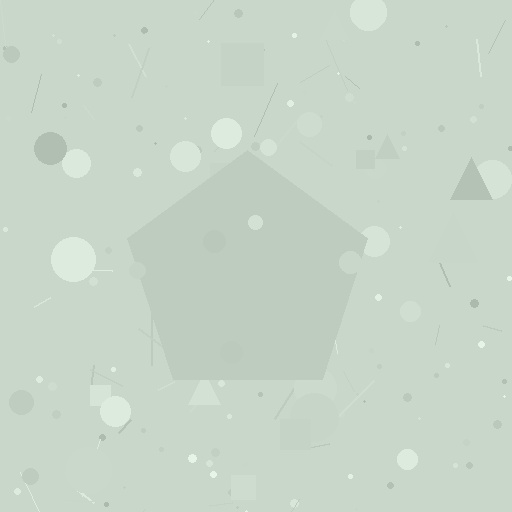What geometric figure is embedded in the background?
A pentagon is embedded in the background.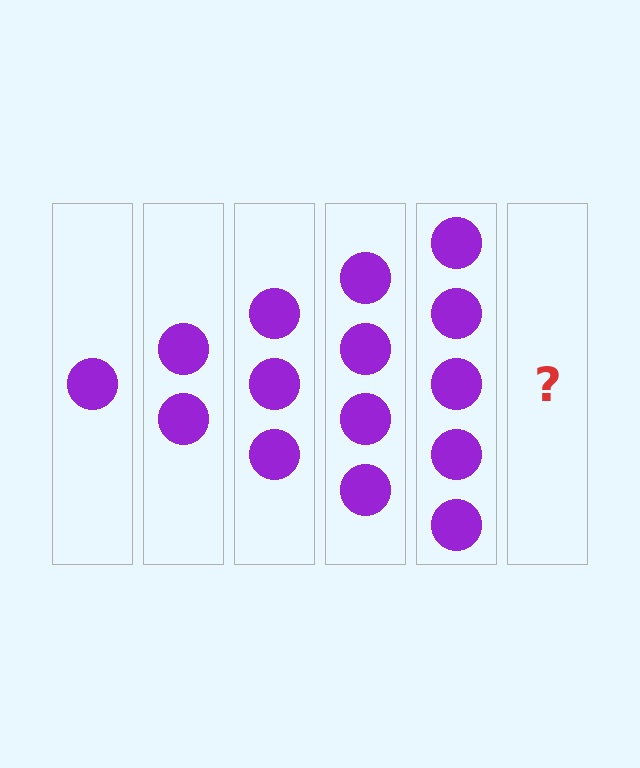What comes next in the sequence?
The next element should be 6 circles.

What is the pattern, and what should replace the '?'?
The pattern is that each step adds one more circle. The '?' should be 6 circles.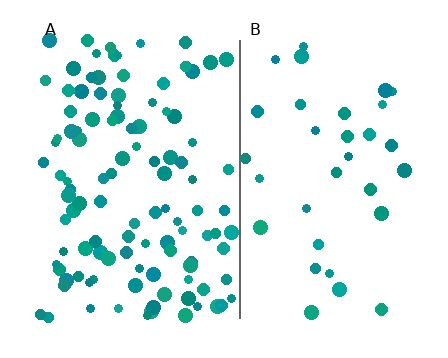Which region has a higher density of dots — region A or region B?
A (the left).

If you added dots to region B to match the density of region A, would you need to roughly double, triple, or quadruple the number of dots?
Approximately triple.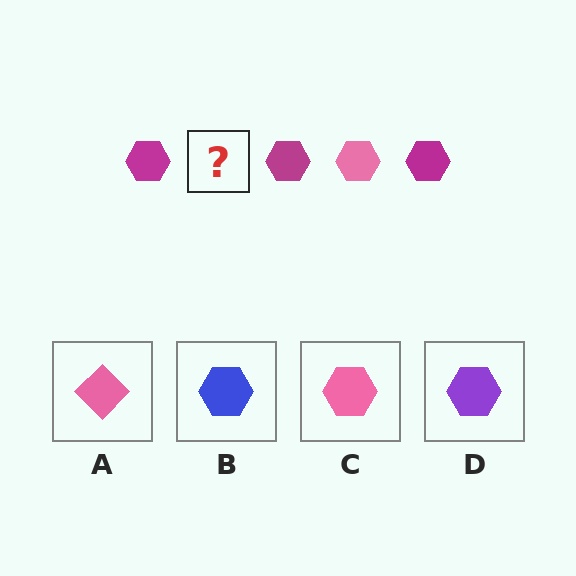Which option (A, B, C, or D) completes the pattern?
C.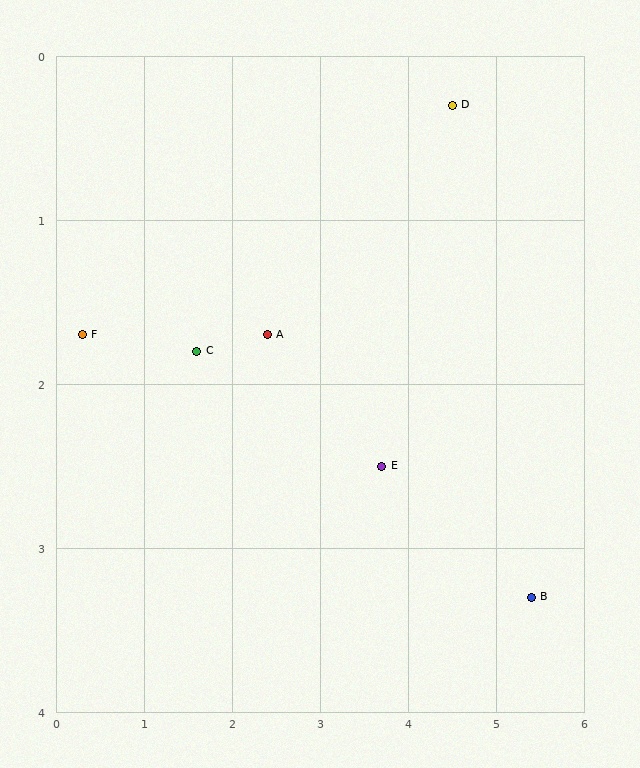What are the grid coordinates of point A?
Point A is at approximately (2.4, 1.7).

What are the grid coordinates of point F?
Point F is at approximately (0.3, 1.7).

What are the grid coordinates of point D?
Point D is at approximately (4.5, 0.3).